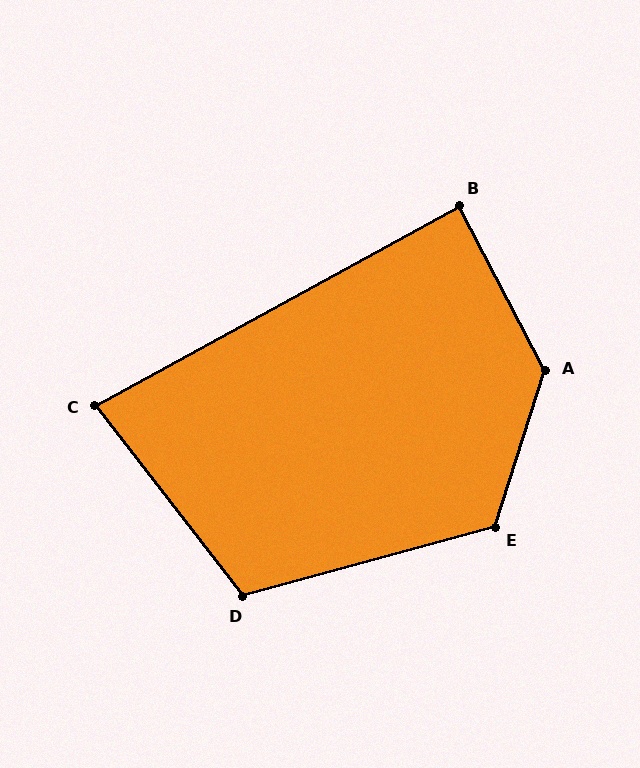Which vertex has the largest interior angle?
A, at approximately 134 degrees.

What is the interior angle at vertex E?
Approximately 123 degrees (obtuse).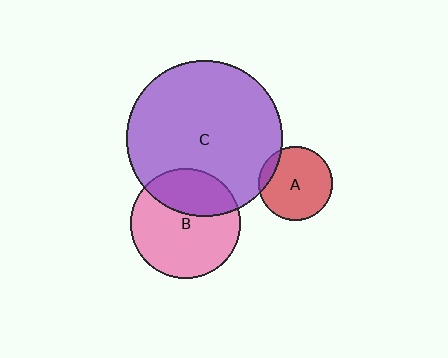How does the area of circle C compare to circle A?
Approximately 4.4 times.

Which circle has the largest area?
Circle C (purple).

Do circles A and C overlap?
Yes.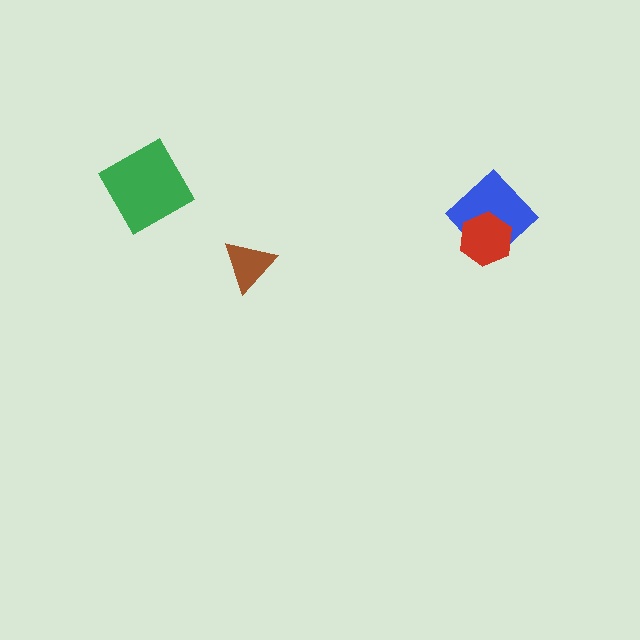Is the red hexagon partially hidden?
No, no other shape covers it.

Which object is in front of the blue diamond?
The red hexagon is in front of the blue diamond.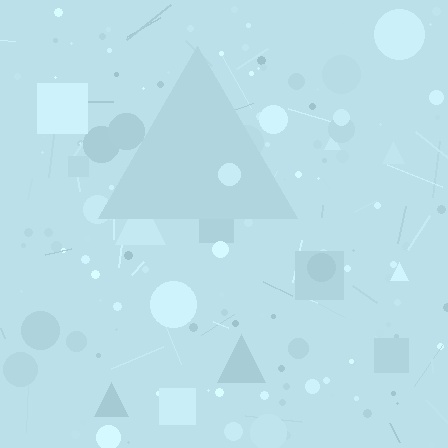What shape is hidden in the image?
A triangle is hidden in the image.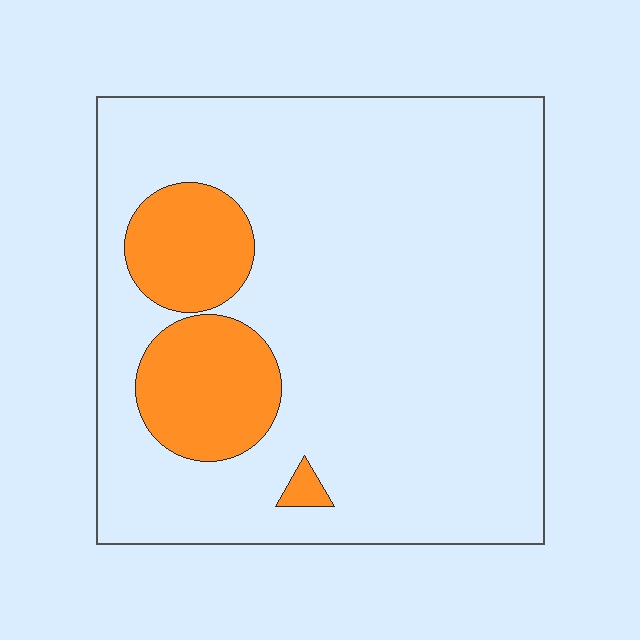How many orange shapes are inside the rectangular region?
3.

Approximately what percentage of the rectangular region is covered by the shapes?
Approximately 15%.